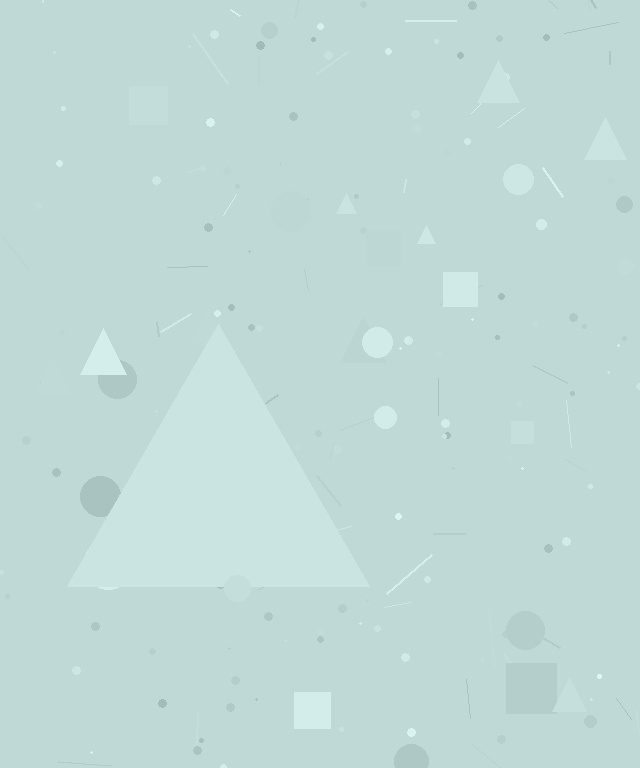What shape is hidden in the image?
A triangle is hidden in the image.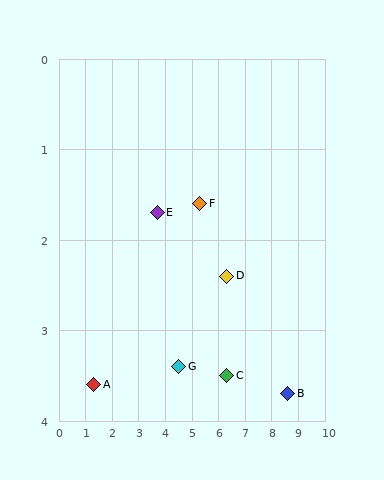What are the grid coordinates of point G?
Point G is at approximately (4.5, 3.4).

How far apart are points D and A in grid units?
Points D and A are about 5.1 grid units apart.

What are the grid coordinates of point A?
Point A is at approximately (1.3, 3.6).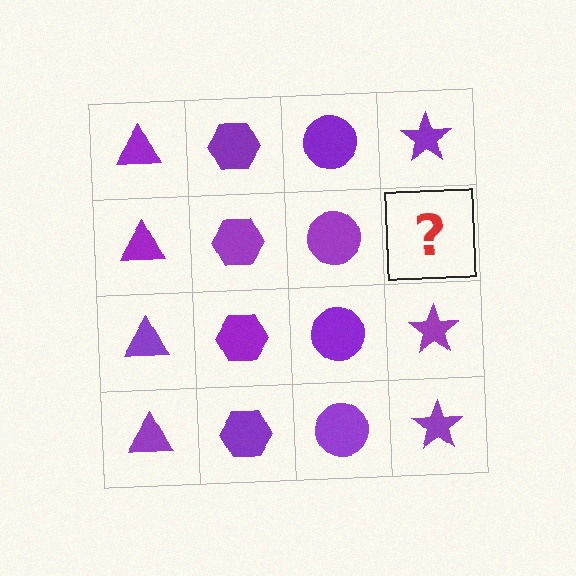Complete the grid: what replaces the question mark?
The question mark should be replaced with a purple star.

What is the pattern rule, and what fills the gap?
The rule is that each column has a consistent shape. The gap should be filled with a purple star.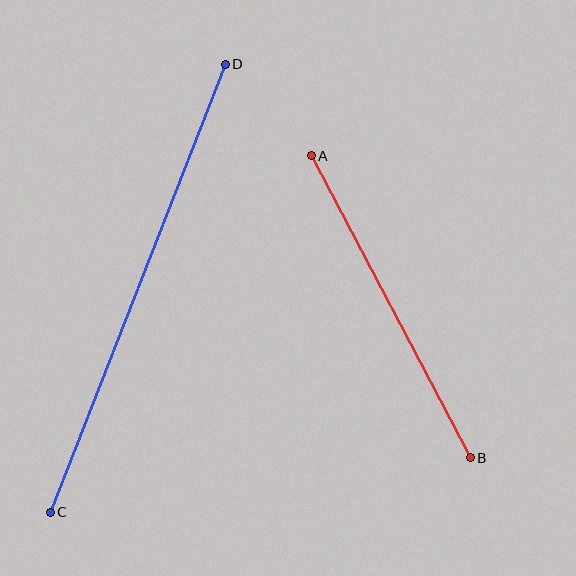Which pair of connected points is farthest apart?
Points C and D are farthest apart.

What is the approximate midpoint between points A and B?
The midpoint is at approximately (391, 307) pixels.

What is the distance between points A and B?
The distance is approximately 341 pixels.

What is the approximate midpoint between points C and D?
The midpoint is at approximately (138, 288) pixels.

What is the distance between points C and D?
The distance is approximately 481 pixels.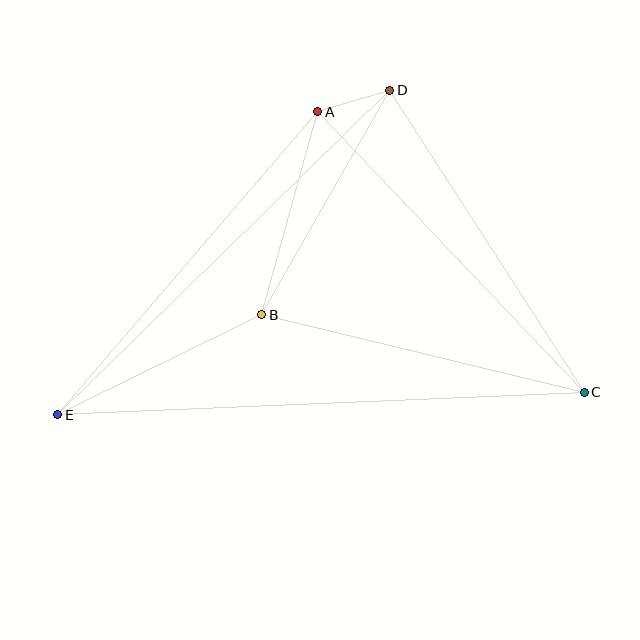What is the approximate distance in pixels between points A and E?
The distance between A and E is approximately 399 pixels.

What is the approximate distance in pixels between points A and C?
The distance between A and C is approximately 387 pixels.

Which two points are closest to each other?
Points A and D are closest to each other.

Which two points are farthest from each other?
Points C and E are farthest from each other.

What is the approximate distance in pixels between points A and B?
The distance between A and B is approximately 211 pixels.